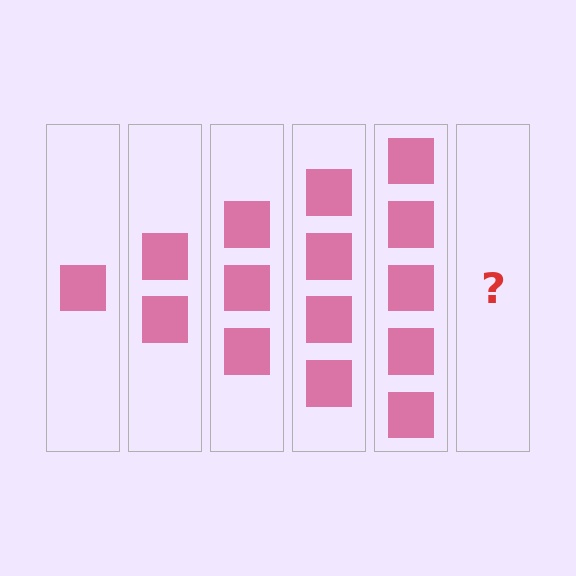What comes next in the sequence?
The next element should be 6 squares.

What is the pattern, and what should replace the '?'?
The pattern is that each step adds one more square. The '?' should be 6 squares.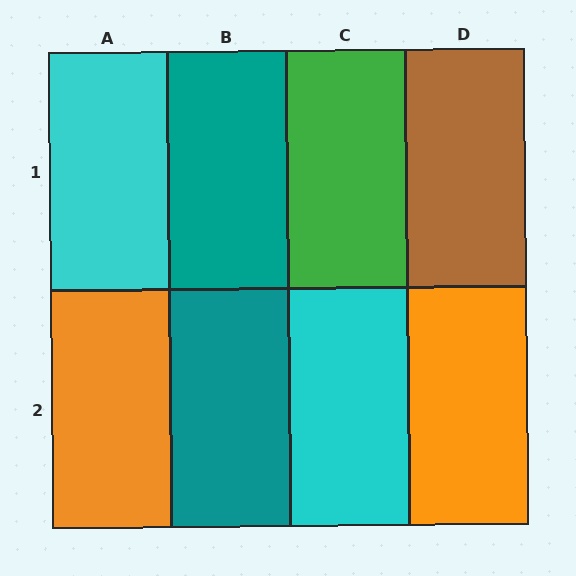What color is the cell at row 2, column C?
Cyan.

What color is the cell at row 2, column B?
Teal.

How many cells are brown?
1 cell is brown.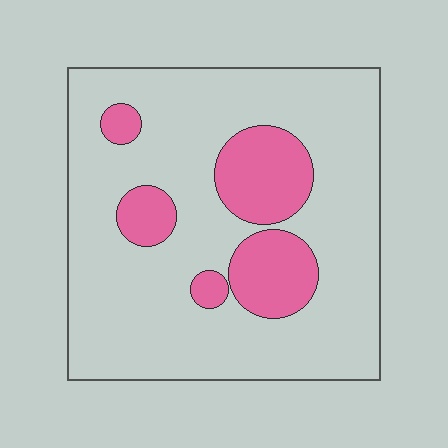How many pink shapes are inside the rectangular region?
5.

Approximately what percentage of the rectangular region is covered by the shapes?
Approximately 20%.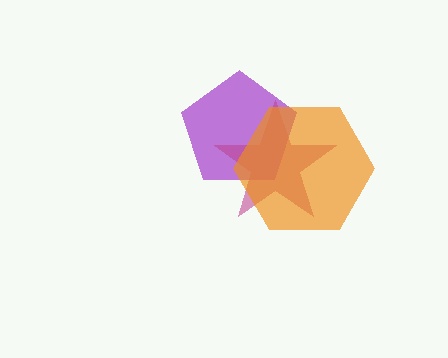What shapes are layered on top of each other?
The layered shapes are: a purple pentagon, a magenta star, an orange hexagon.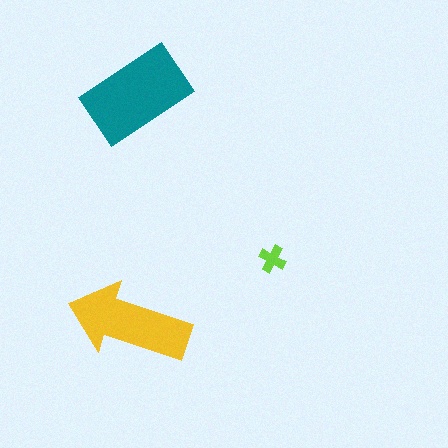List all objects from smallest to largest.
The lime cross, the yellow arrow, the teal rectangle.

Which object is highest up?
The teal rectangle is topmost.